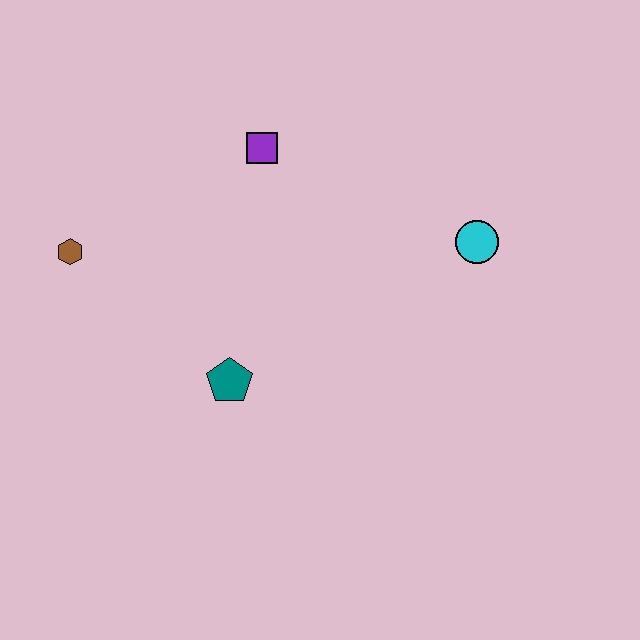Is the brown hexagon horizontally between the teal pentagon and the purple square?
No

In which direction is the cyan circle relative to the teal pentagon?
The cyan circle is to the right of the teal pentagon.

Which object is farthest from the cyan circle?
The brown hexagon is farthest from the cyan circle.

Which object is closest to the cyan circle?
The purple square is closest to the cyan circle.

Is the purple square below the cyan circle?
No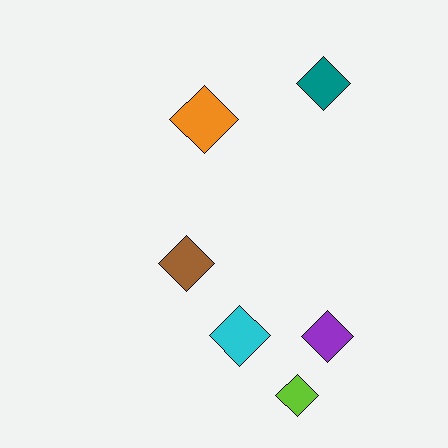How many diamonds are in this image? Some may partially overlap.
There are 6 diamonds.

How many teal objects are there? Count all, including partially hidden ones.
There is 1 teal object.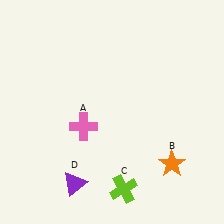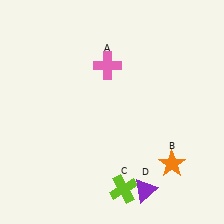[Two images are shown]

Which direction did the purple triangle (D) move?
The purple triangle (D) moved right.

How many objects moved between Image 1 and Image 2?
2 objects moved between the two images.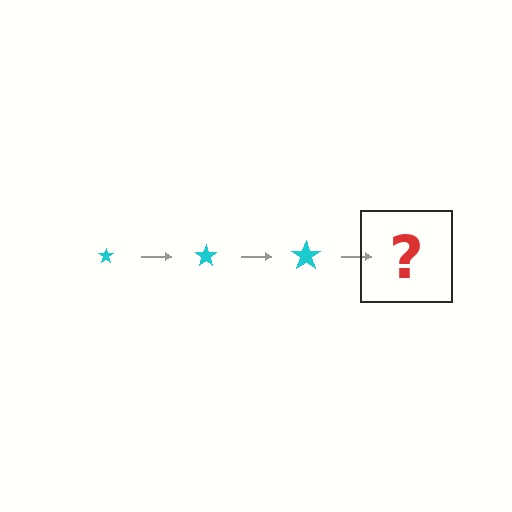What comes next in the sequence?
The next element should be a cyan star, larger than the previous one.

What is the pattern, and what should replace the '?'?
The pattern is that the star gets progressively larger each step. The '?' should be a cyan star, larger than the previous one.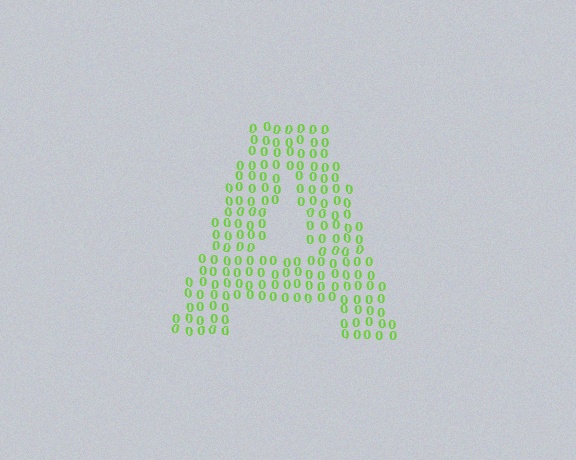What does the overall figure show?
The overall figure shows the letter A.